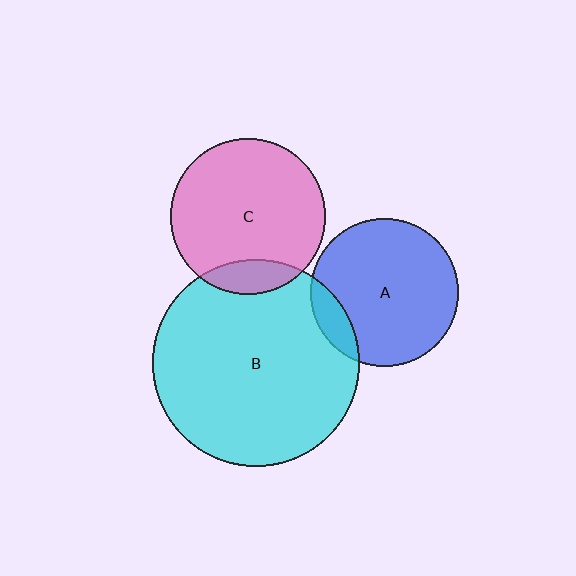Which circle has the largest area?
Circle B (cyan).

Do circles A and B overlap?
Yes.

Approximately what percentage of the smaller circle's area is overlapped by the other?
Approximately 10%.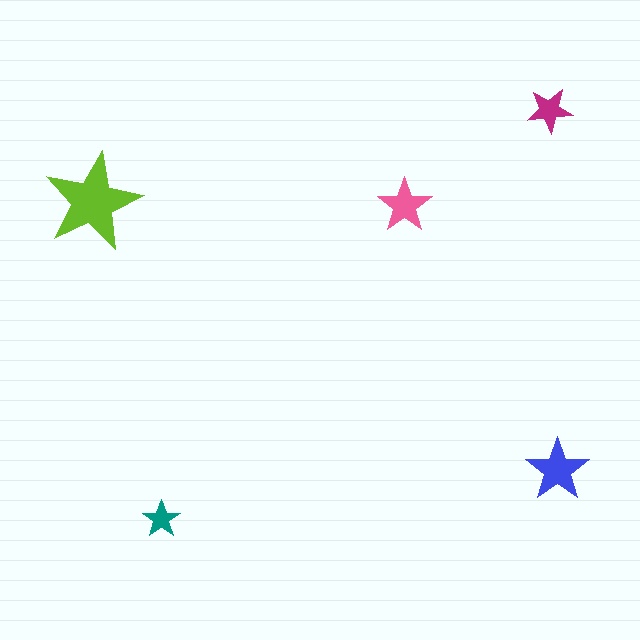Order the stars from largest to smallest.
the lime one, the blue one, the pink one, the magenta one, the teal one.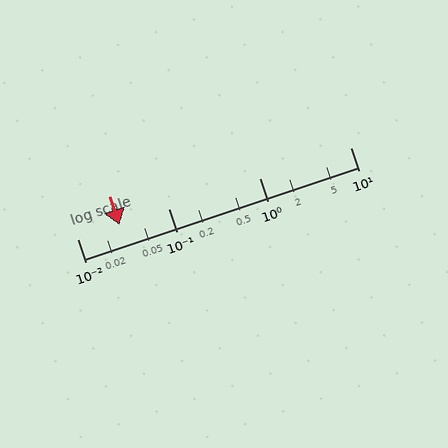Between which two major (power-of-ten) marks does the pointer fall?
The pointer is between 0.01 and 0.1.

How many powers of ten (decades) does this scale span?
The scale spans 3 decades, from 0.01 to 10.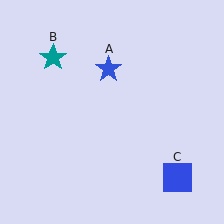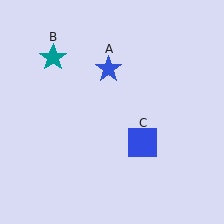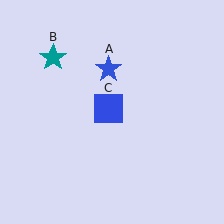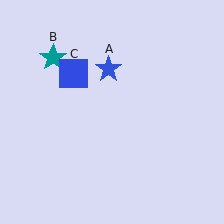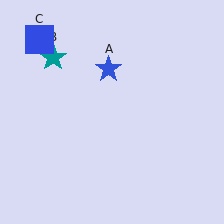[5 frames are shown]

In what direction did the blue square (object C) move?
The blue square (object C) moved up and to the left.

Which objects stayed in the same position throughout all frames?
Blue star (object A) and teal star (object B) remained stationary.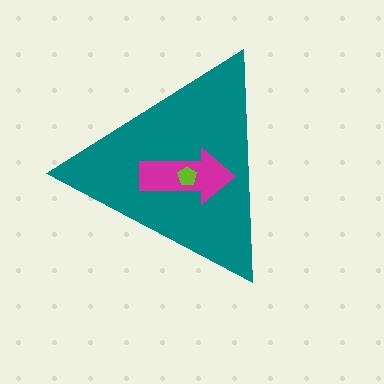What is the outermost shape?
The teal triangle.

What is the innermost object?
The lime pentagon.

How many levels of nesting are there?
3.